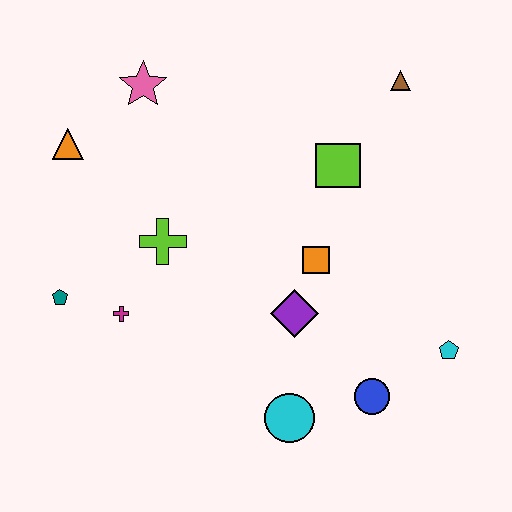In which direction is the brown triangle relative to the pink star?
The brown triangle is to the right of the pink star.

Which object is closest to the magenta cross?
The teal pentagon is closest to the magenta cross.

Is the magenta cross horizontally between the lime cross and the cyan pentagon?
No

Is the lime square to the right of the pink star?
Yes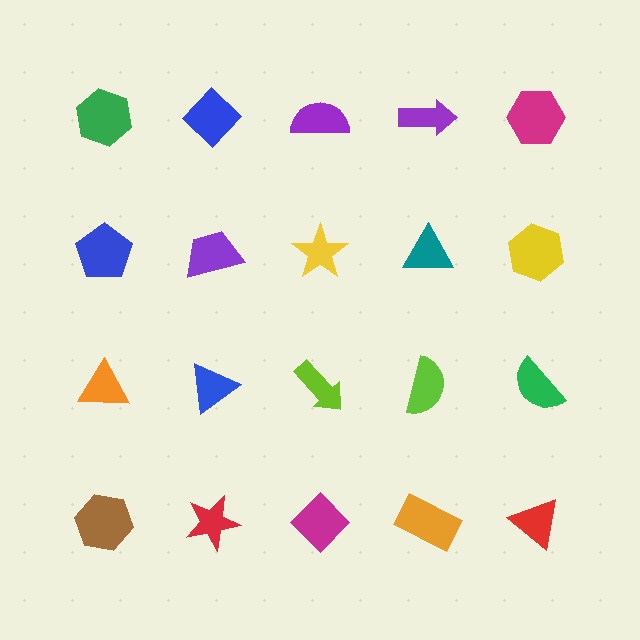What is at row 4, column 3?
A magenta diamond.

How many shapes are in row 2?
5 shapes.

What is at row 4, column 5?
A red triangle.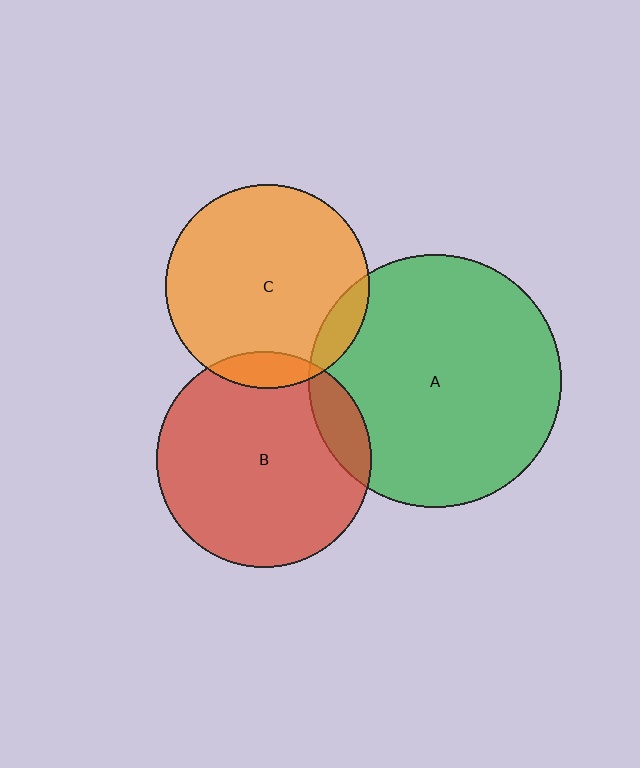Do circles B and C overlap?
Yes.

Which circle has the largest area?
Circle A (green).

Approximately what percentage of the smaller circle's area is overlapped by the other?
Approximately 10%.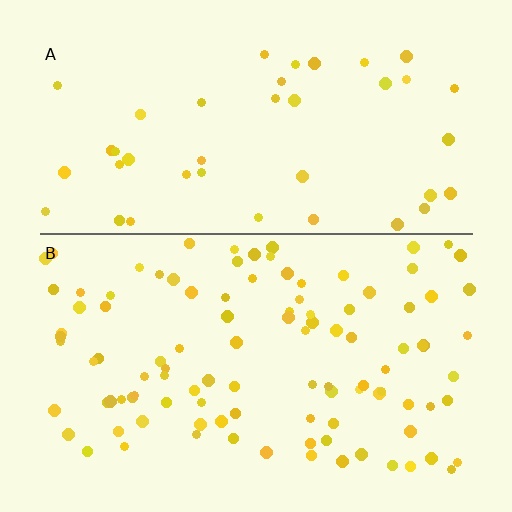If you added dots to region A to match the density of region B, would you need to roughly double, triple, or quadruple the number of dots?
Approximately triple.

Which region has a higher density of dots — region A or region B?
B (the bottom).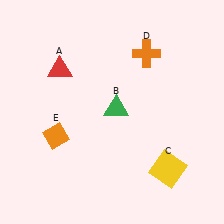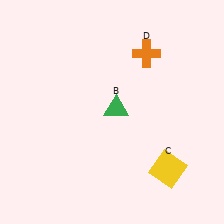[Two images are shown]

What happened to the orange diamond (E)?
The orange diamond (E) was removed in Image 2. It was in the bottom-left area of Image 1.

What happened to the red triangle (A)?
The red triangle (A) was removed in Image 2. It was in the top-left area of Image 1.